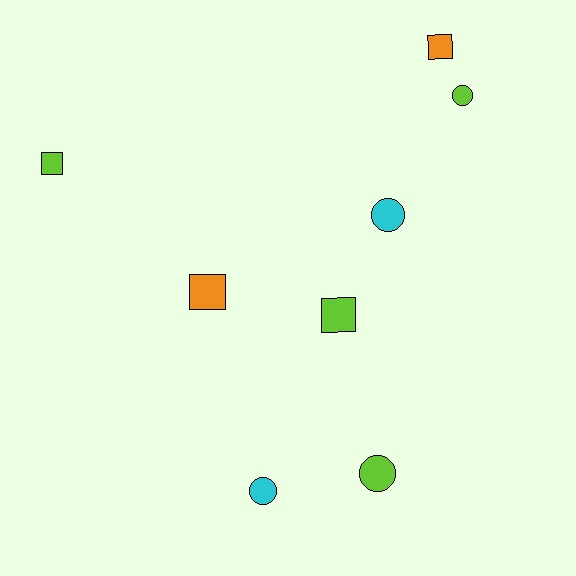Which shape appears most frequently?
Circle, with 4 objects.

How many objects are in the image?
There are 8 objects.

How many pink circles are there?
There are no pink circles.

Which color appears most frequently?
Lime, with 4 objects.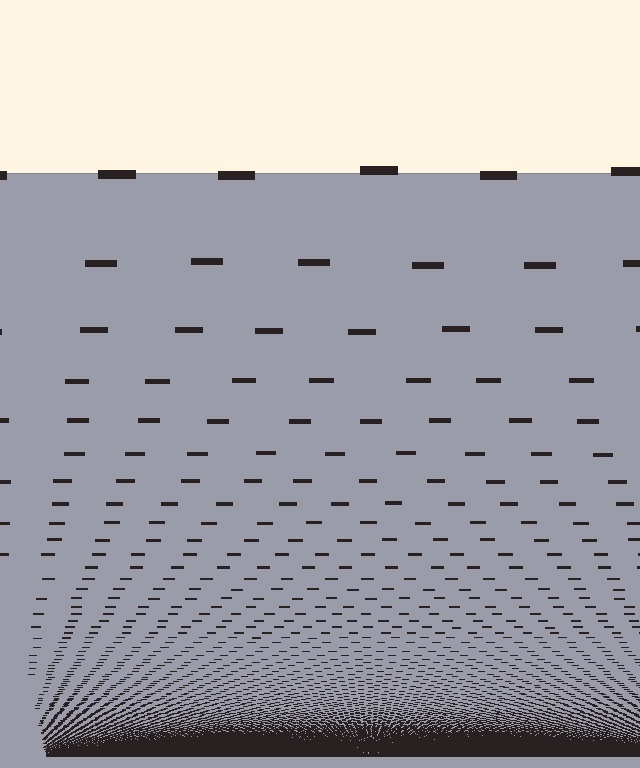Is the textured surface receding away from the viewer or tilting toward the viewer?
The surface appears to tilt toward the viewer. Texture elements get larger and sparser toward the top.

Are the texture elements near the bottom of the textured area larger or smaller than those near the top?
Smaller. The gradient is inverted — elements near the bottom are smaller and denser.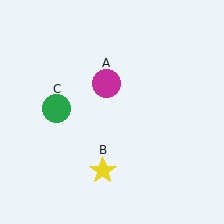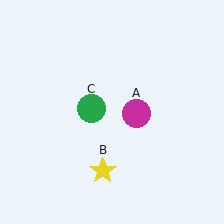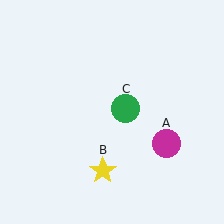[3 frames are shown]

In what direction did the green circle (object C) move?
The green circle (object C) moved right.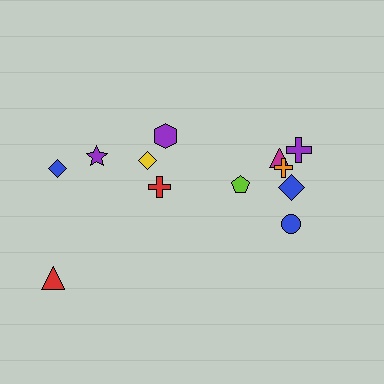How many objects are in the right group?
There are 7 objects.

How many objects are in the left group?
There are 5 objects.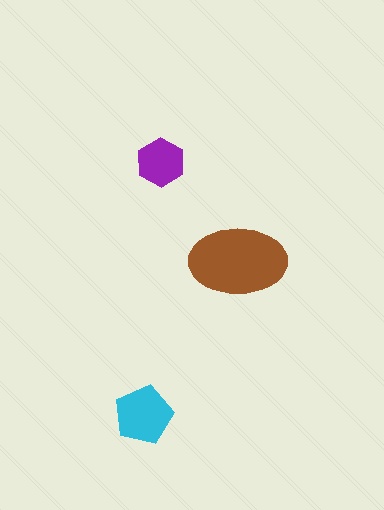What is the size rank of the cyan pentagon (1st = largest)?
2nd.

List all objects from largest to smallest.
The brown ellipse, the cyan pentagon, the purple hexagon.